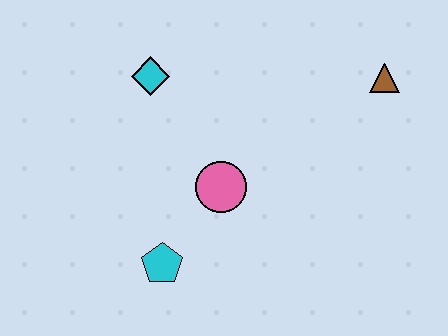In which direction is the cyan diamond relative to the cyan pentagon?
The cyan diamond is above the cyan pentagon.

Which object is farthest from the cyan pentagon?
The brown triangle is farthest from the cyan pentagon.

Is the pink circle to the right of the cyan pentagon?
Yes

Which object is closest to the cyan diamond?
The pink circle is closest to the cyan diamond.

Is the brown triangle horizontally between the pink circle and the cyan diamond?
No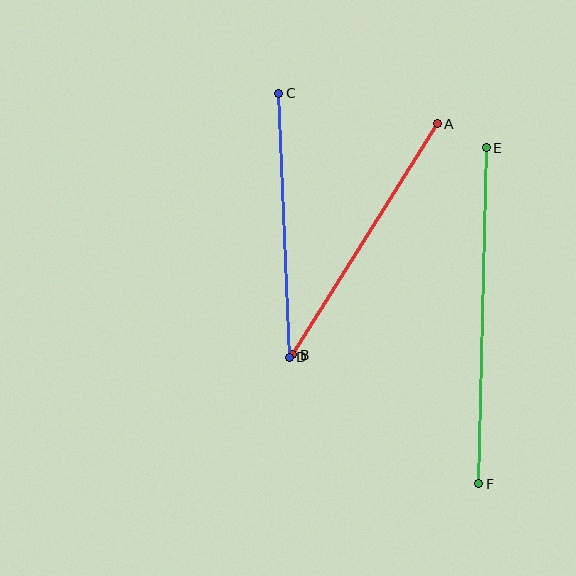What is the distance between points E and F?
The distance is approximately 336 pixels.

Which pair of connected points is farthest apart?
Points E and F are farthest apart.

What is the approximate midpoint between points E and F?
The midpoint is at approximately (482, 316) pixels.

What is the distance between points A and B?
The distance is approximately 272 pixels.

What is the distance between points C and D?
The distance is approximately 264 pixels.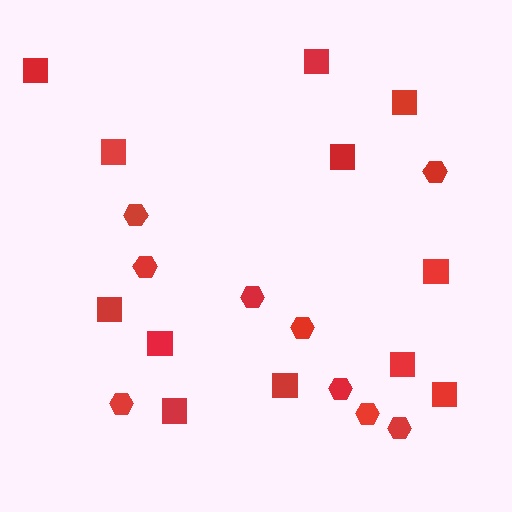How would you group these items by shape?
There are 2 groups: one group of hexagons (9) and one group of squares (12).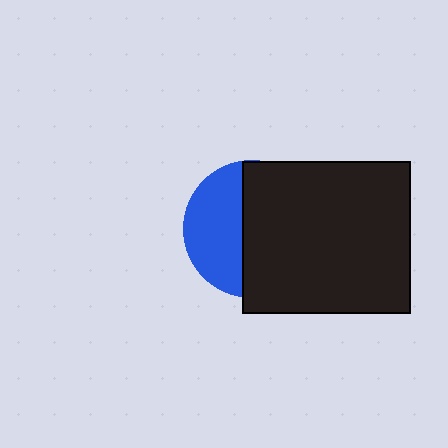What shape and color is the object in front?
The object in front is a black rectangle.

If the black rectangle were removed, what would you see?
You would see the complete blue circle.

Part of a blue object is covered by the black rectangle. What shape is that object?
It is a circle.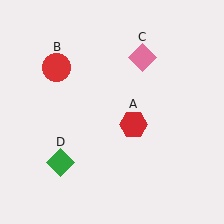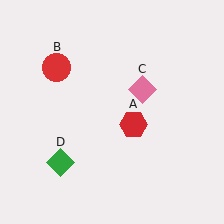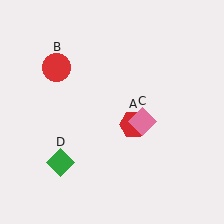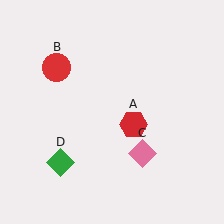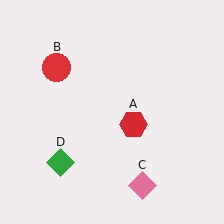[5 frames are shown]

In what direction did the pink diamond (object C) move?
The pink diamond (object C) moved down.